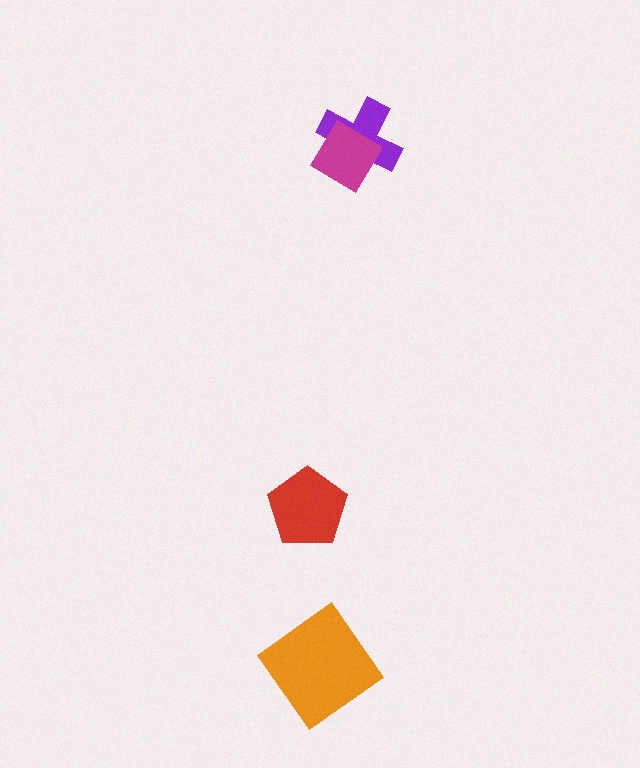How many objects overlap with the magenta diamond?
1 object overlaps with the magenta diamond.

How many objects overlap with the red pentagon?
0 objects overlap with the red pentagon.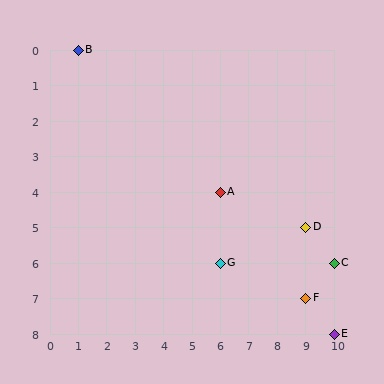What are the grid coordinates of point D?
Point D is at grid coordinates (9, 5).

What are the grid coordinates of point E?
Point E is at grid coordinates (10, 8).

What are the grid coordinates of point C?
Point C is at grid coordinates (10, 6).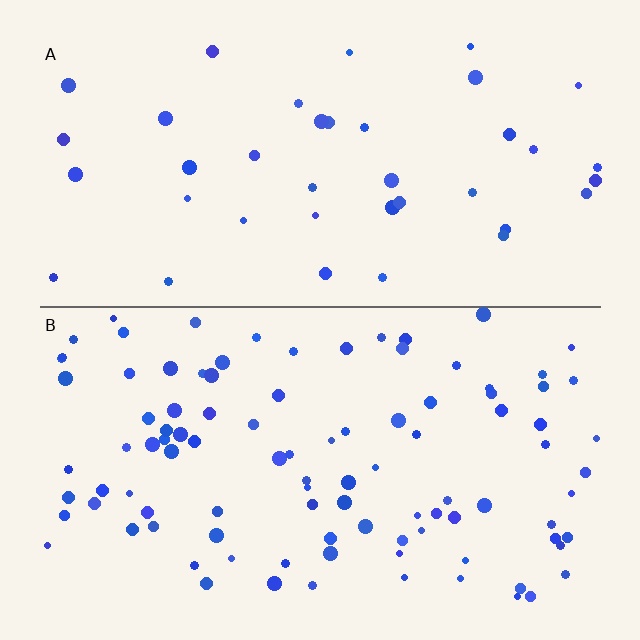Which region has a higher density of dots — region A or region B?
B (the bottom).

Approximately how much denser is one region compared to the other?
Approximately 2.6× — region B over region A.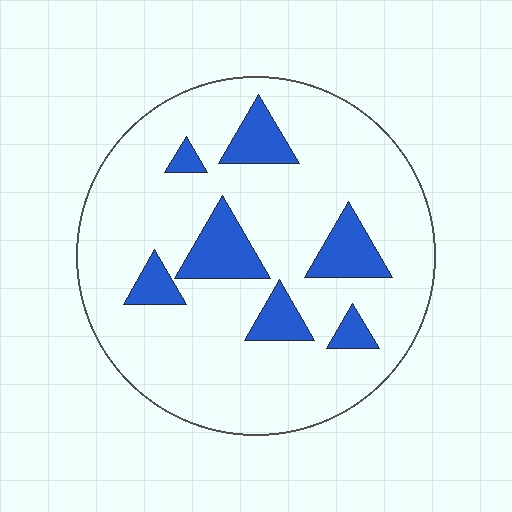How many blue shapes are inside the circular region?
7.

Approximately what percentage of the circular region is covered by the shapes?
Approximately 15%.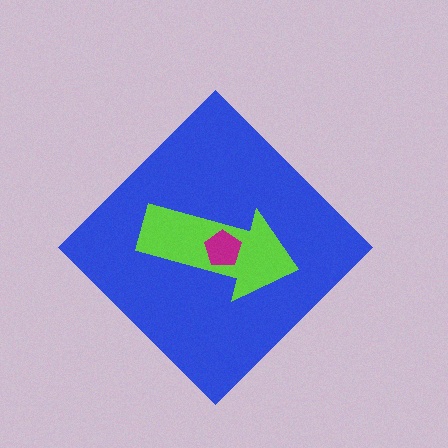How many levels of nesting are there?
3.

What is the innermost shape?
The magenta pentagon.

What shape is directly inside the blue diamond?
The lime arrow.